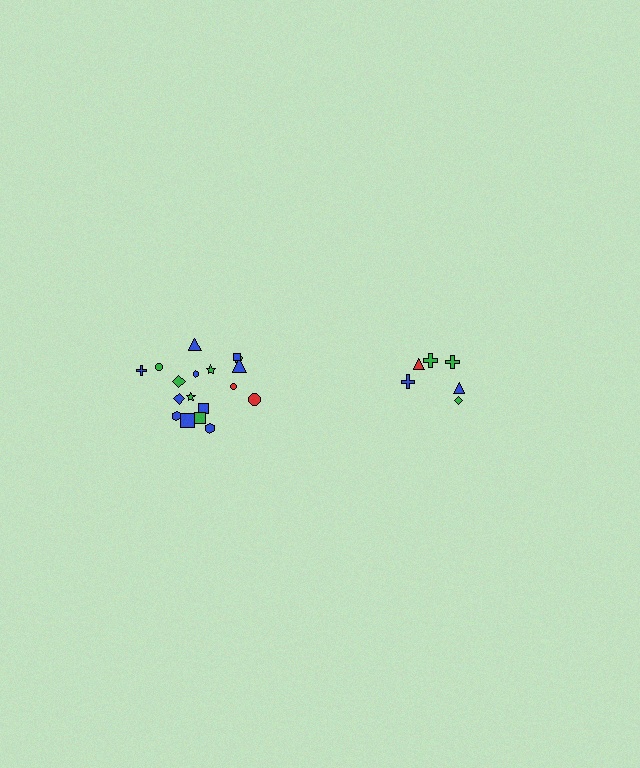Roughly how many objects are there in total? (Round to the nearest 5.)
Roughly 25 objects in total.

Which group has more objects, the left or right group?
The left group.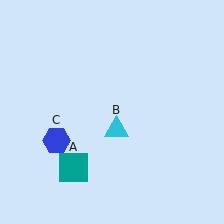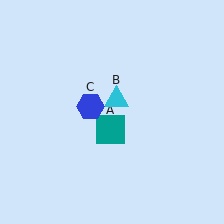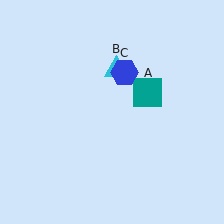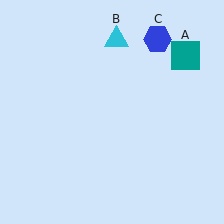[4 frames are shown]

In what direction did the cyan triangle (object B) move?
The cyan triangle (object B) moved up.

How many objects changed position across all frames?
3 objects changed position: teal square (object A), cyan triangle (object B), blue hexagon (object C).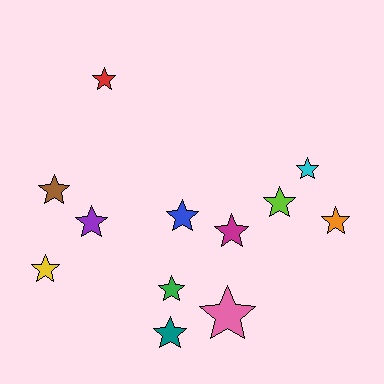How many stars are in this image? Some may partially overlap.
There are 12 stars.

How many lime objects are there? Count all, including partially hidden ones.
There is 1 lime object.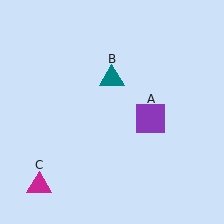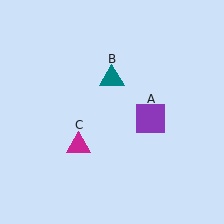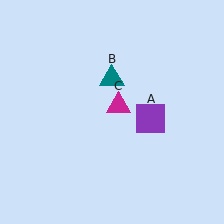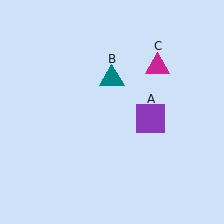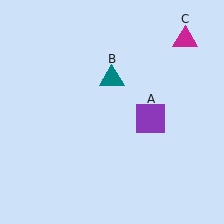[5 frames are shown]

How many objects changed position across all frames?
1 object changed position: magenta triangle (object C).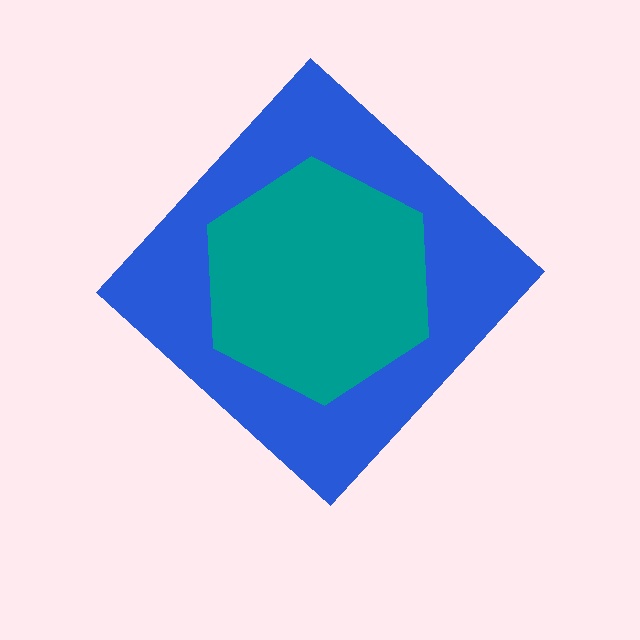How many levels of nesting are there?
2.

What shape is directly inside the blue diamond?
The teal hexagon.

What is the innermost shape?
The teal hexagon.